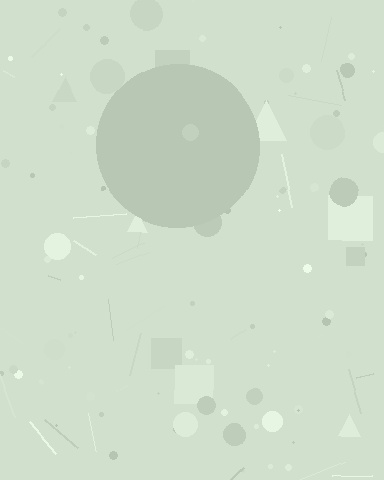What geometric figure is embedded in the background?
A circle is embedded in the background.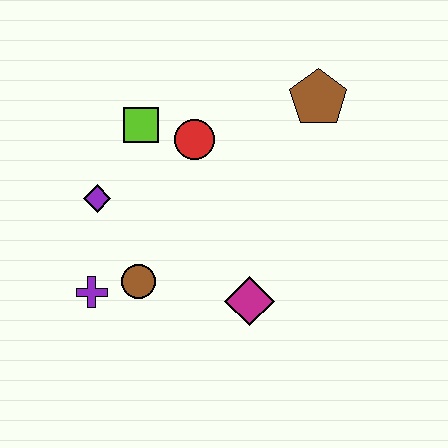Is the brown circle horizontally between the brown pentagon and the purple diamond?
Yes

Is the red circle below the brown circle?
No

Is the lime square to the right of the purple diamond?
Yes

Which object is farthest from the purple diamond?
The brown pentagon is farthest from the purple diamond.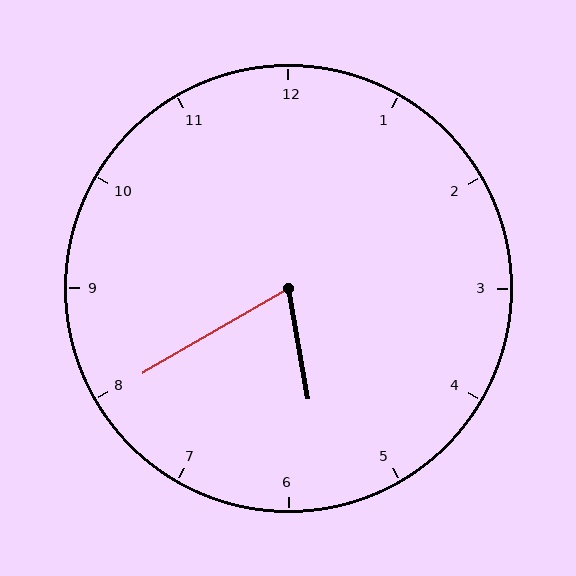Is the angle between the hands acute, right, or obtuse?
It is acute.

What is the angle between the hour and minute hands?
Approximately 70 degrees.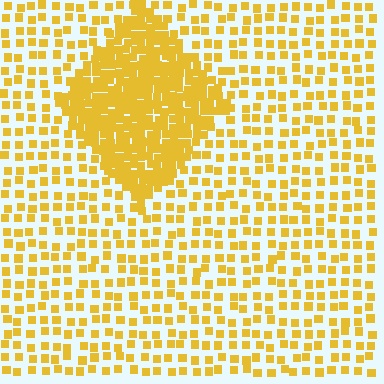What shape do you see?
I see a diamond.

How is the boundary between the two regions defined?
The boundary is defined by a change in element density (approximately 2.7x ratio). All elements are the same color, size, and shape.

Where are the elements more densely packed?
The elements are more densely packed inside the diamond boundary.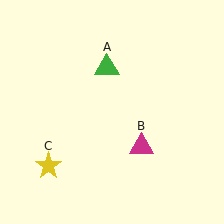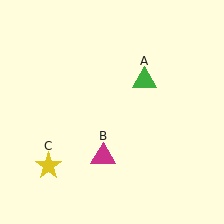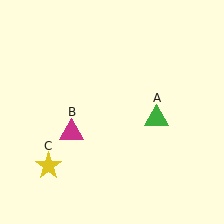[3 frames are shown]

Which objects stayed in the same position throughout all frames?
Yellow star (object C) remained stationary.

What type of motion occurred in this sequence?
The green triangle (object A), magenta triangle (object B) rotated clockwise around the center of the scene.